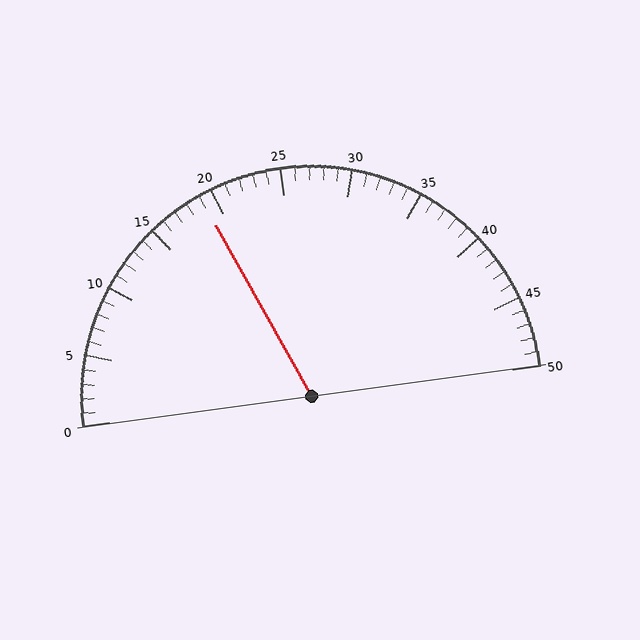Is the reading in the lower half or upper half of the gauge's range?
The reading is in the lower half of the range (0 to 50).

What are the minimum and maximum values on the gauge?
The gauge ranges from 0 to 50.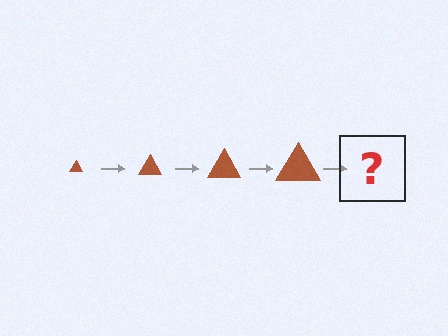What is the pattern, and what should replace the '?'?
The pattern is that the triangle gets progressively larger each step. The '?' should be a brown triangle, larger than the previous one.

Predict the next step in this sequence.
The next step is a brown triangle, larger than the previous one.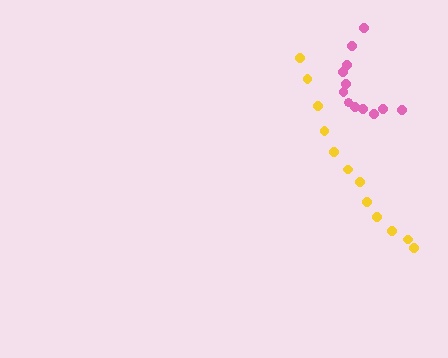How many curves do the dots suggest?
There are 2 distinct paths.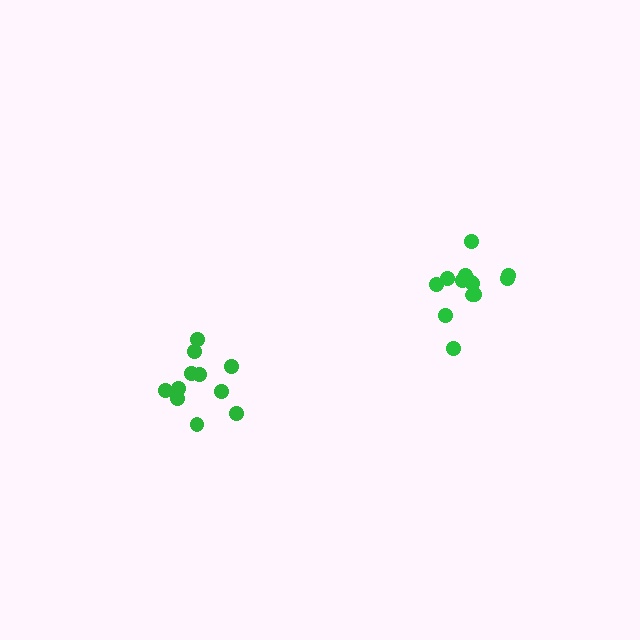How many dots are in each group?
Group 1: 13 dots, Group 2: 11 dots (24 total).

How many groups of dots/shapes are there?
There are 2 groups.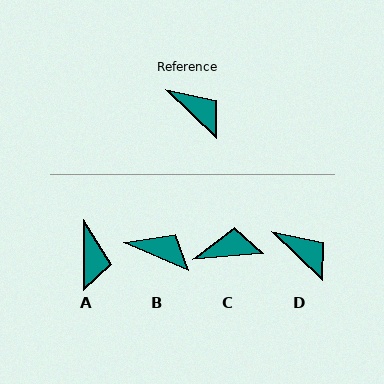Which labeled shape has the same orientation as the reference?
D.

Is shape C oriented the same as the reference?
No, it is off by about 48 degrees.